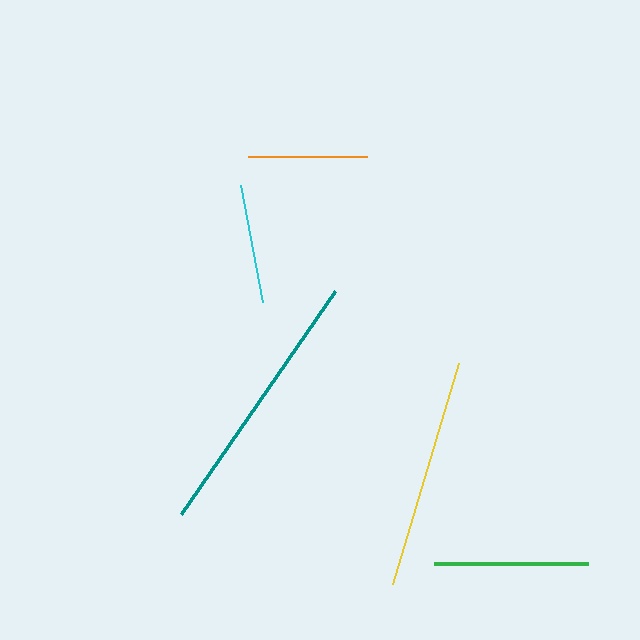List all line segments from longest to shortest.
From longest to shortest: teal, yellow, green, orange, cyan.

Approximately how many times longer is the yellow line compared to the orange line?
The yellow line is approximately 1.9 times the length of the orange line.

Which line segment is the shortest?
The cyan line is the shortest at approximately 119 pixels.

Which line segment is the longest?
The teal line is the longest at approximately 271 pixels.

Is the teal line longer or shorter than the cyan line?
The teal line is longer than the cyan line.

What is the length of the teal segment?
The teal segment is approximately 271 pixels long.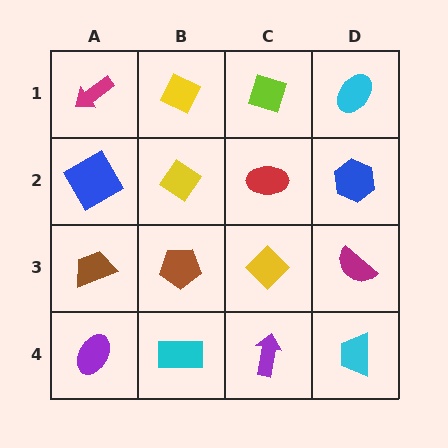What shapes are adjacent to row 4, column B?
A brown pentagon (row 3, column B), a purple ellipse (row 4, column A), a purple arrow (row 4, column C).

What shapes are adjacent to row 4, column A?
A brown trapezoid (row 3, column A), a cyan rectangle (row 4, column B).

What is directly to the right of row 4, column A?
A cyan rectangle.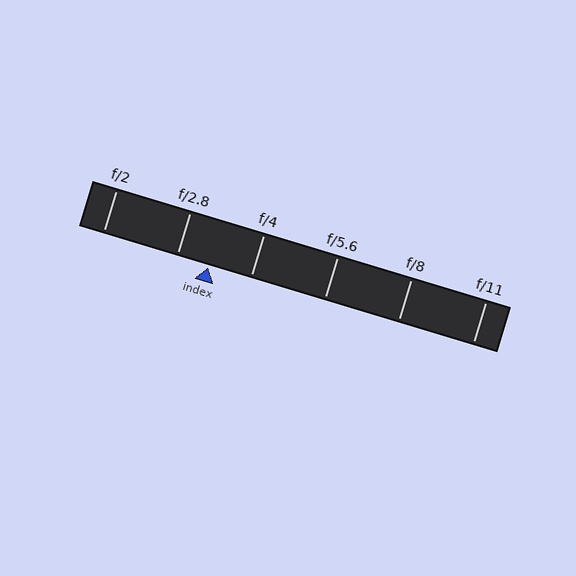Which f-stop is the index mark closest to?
The index mark is closest to f/2.8.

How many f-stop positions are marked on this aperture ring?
There are 6 f-stop positions marked.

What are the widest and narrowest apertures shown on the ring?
The widest aperture shown is f/2 and the narrowest is f/11.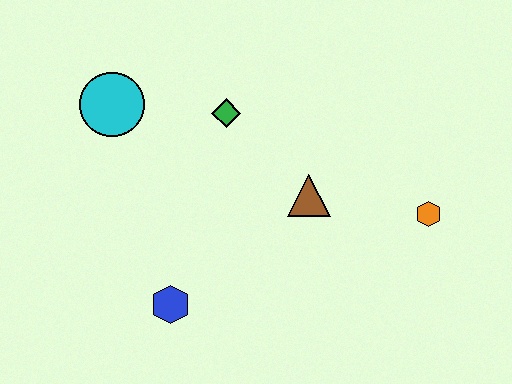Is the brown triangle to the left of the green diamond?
No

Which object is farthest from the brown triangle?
The cyan circle is farthest from the brown triangle.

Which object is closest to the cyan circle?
The green diamond is closest to the cyan circle.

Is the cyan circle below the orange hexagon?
No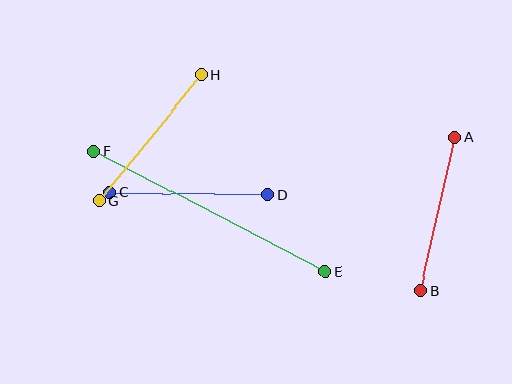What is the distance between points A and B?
The distance is approximately 157 pixels.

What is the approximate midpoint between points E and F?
The midpoint is at approximately (210, 211) pixels.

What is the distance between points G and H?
The distance is approximately 162 pixels.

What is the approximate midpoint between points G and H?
The midpoint is at approximately (150, 138) pixels.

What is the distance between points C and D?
The distance is approximately 158 pixels.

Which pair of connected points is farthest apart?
Points E and F are farthest apart.